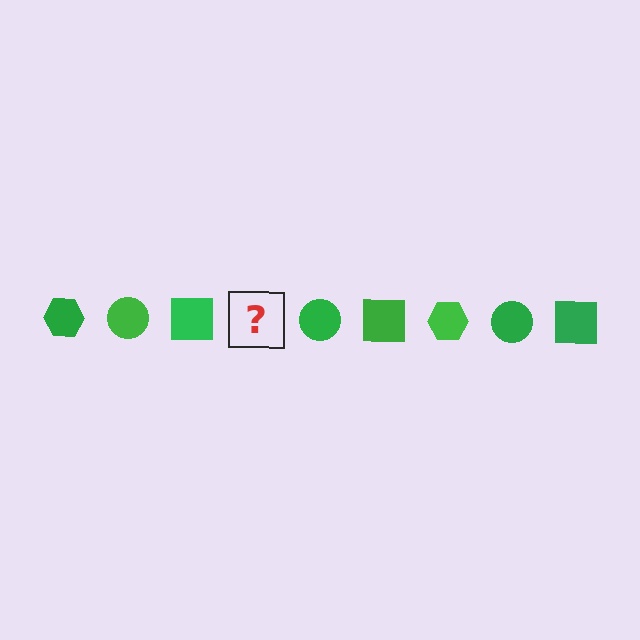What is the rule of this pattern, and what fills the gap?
The rule is that the pattern cycles through hexagon, circle, square shapes in green. The gap should be filled with a green hexagon.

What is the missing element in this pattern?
The missing element is a green hexagon.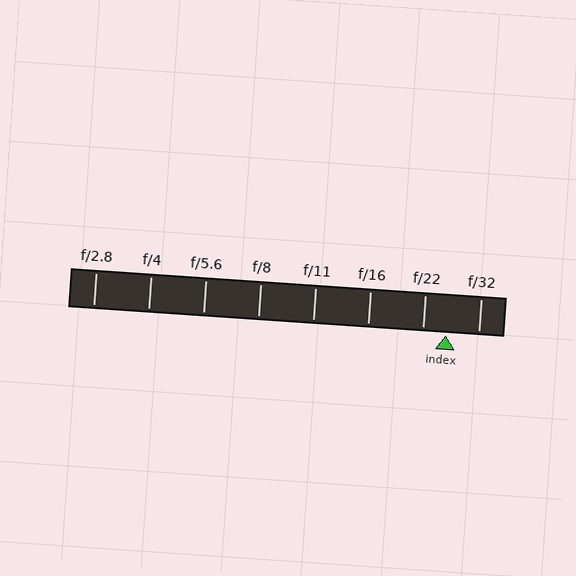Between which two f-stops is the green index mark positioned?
The index mark is between f/22 and f/32.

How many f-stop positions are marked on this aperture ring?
There are 8 f-stop positions marked.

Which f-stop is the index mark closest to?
The index mark is closest to f/22.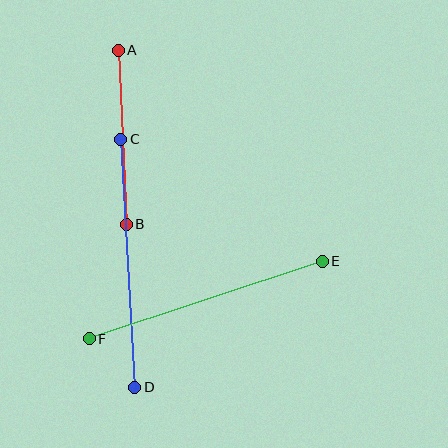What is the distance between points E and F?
The distance is approximately 246 pixels.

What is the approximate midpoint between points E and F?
The midpoint is at approximately (206, 300) pixels.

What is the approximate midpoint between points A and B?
The midpoint is at approximately (122, 137) pixels.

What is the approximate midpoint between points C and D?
The midpoint is at approximately (128, 263) pixels.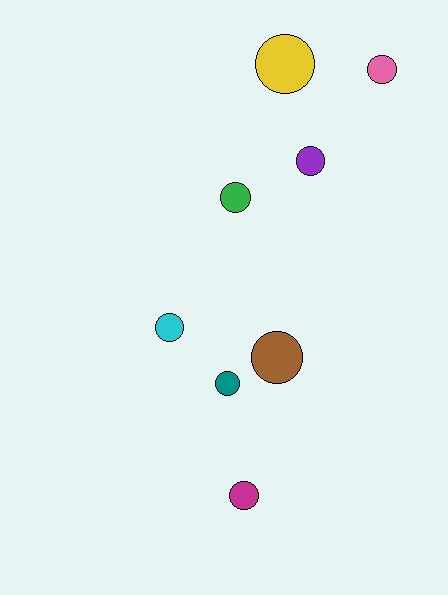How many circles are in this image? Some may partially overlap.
There are 8 circles.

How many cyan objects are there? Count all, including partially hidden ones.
There is 1 cyan object.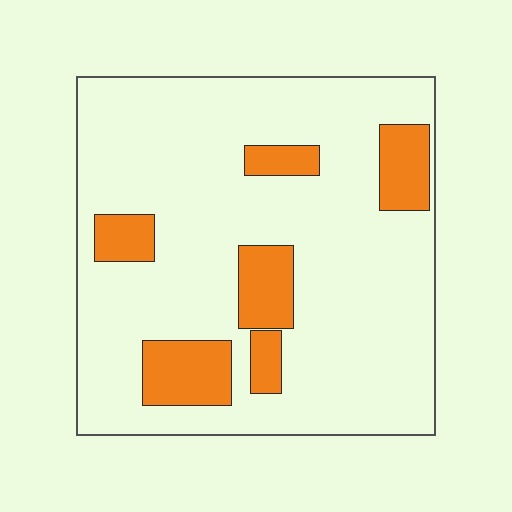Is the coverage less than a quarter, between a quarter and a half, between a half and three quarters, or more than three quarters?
Less than a quarter.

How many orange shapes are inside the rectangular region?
6.